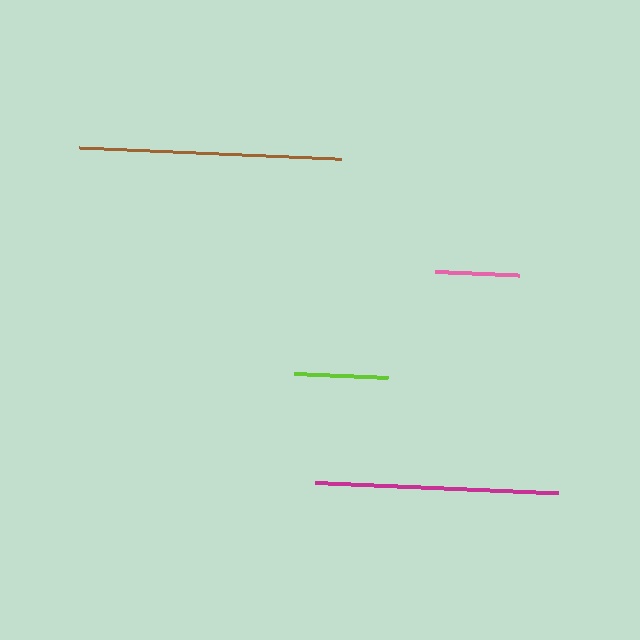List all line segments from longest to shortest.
From longest to shortest: brown, magenta, lime, pink.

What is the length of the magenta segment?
The magenta segment is approximately 243 pixels long.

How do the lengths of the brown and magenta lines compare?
The brown and magenta lines are approximately the same length.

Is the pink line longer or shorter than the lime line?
The lime line is longer than the pink line.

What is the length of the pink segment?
The pink segment is approximately 85 pixels long.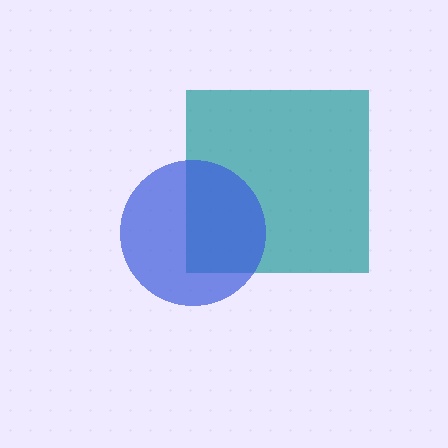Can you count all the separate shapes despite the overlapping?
Yes, there are 2 separate shapes.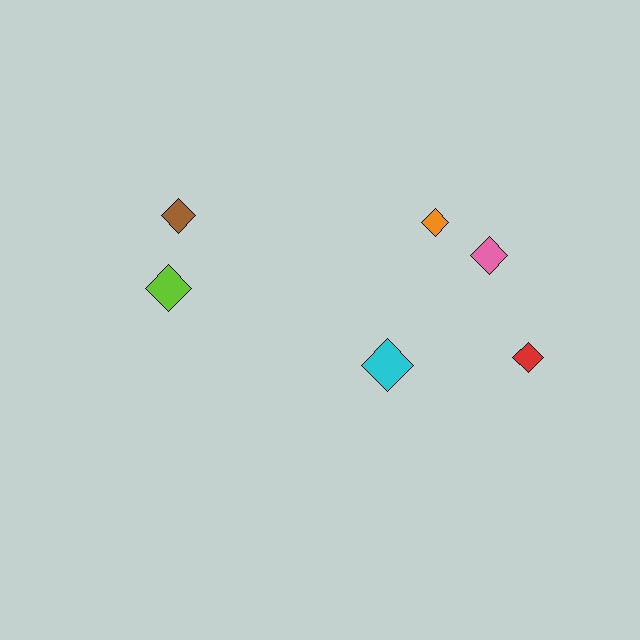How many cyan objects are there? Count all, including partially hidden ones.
There is 1 cyan object.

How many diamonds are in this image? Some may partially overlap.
There are 6 diamonds.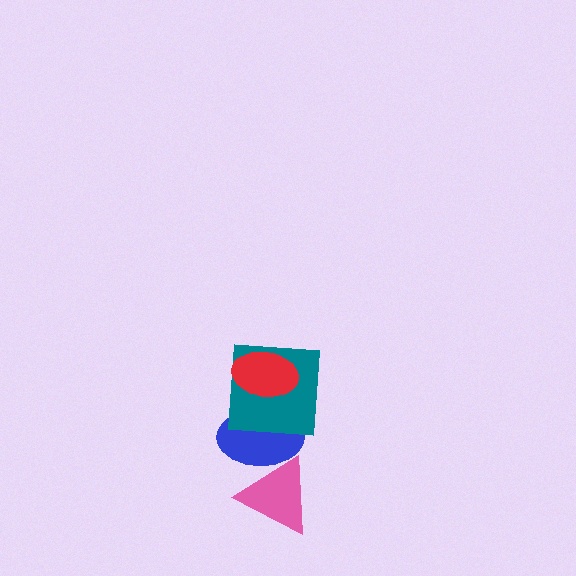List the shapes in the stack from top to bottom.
From top to bottom: the red ellipse, the teal square, the blue ellipse, the pink triangle.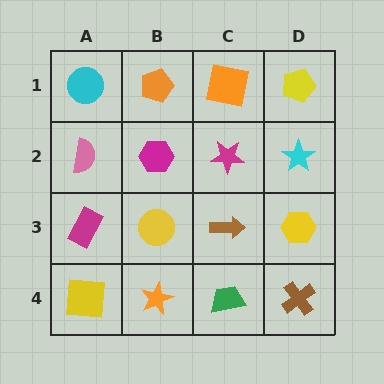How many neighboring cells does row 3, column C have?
4.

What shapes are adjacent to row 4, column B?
A yellow circle (row 3, column B), a yellow square (row 4, column A), a green trapezoid (row 4, column C).